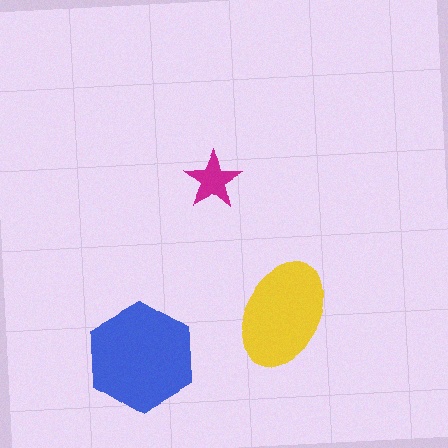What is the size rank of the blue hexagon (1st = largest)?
1st.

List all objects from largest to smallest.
The blue hexagon, the yellow ellipse, the magenta star.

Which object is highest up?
The magenta star is topmost.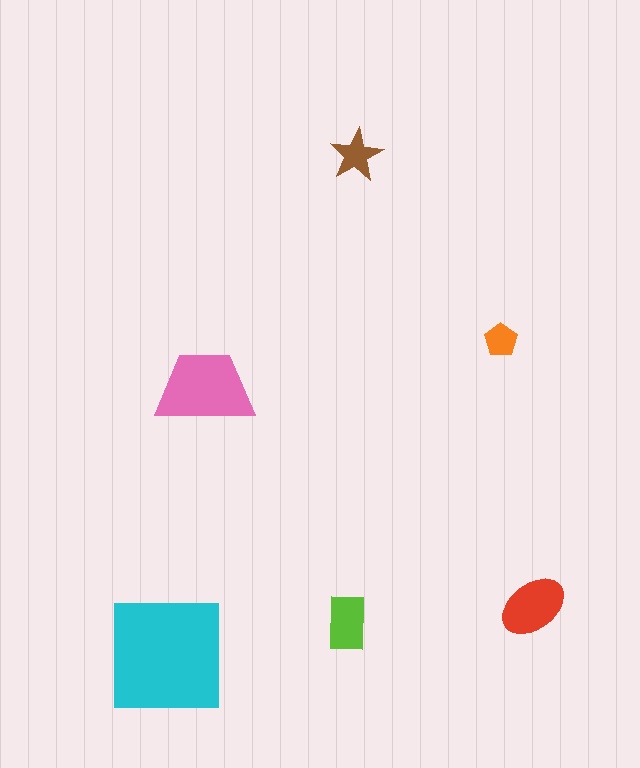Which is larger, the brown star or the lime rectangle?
The lime rectangle.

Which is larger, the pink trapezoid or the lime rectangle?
The pink trapezoid.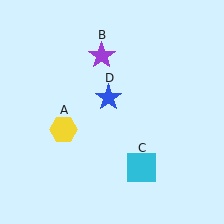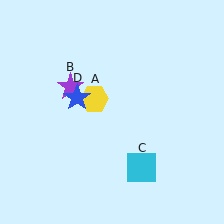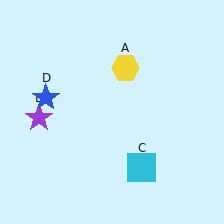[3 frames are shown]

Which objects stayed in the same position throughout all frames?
Cyan square (object C) remained stationary.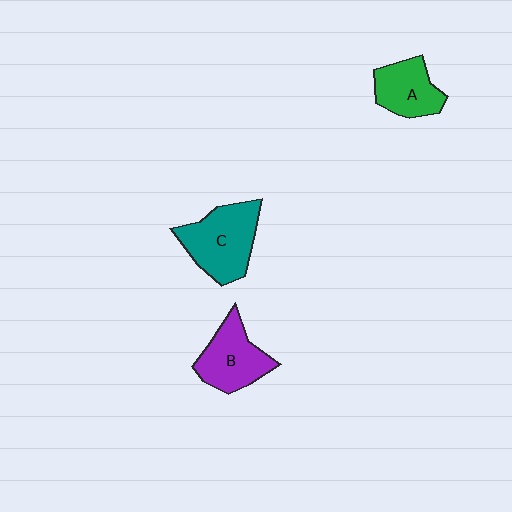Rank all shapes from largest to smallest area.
From largest to smallest: C (teal), B (purple), A (green).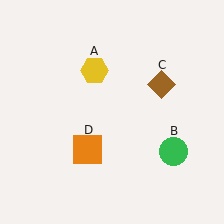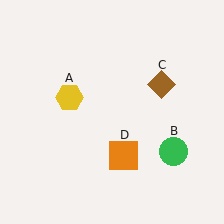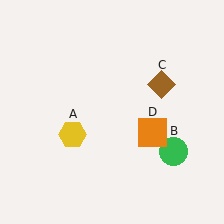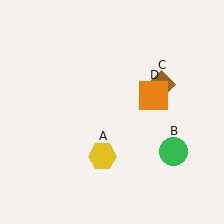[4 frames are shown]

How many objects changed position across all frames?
2 objects changed position: yellow hexagon (object A), orange square (object D).